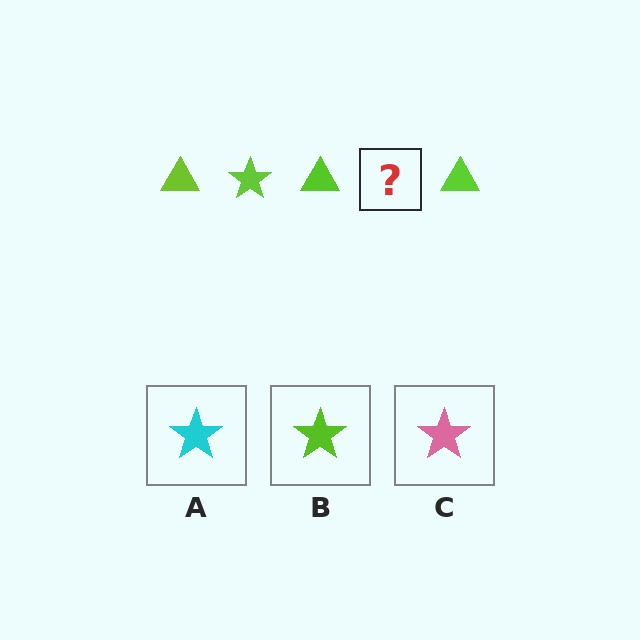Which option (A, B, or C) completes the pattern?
B.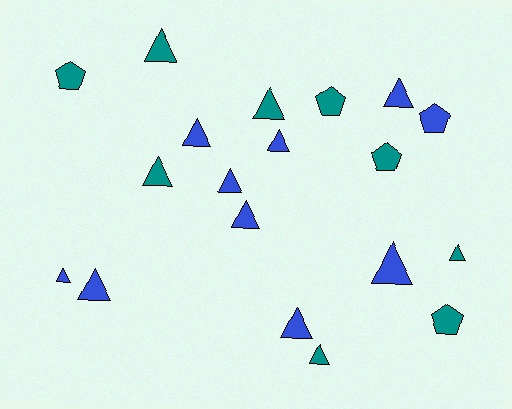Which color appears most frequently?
Blue, with 10 objects.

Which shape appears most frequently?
Triangle, with 14 objects.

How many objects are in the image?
There are 19 objects.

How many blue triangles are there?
There are 9 blue triangles.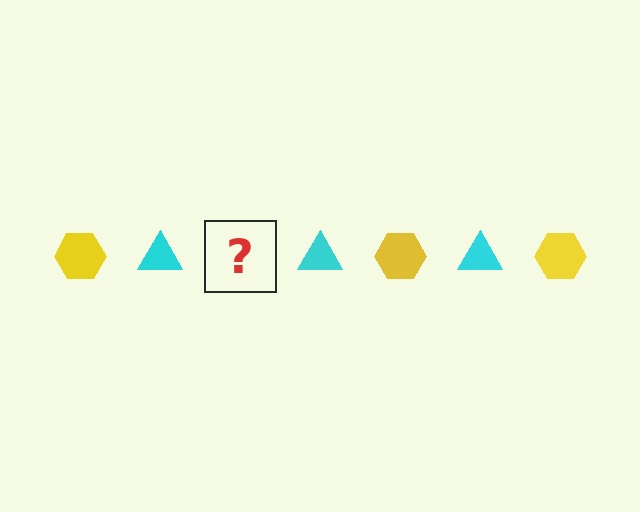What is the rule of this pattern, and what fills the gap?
The rule is that the pattern alternates between yellow hexagon and cyan triangle. The gap should be filled with a yellow hexagon.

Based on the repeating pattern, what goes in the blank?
The blank should be a yellow hexagon.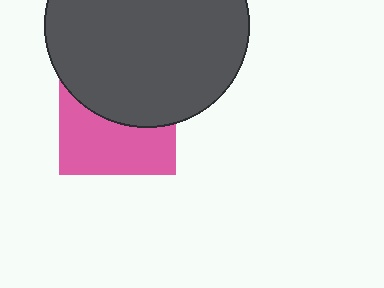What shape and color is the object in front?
The object in front is a dark gray circle.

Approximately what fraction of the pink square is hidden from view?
Roughly 50% of the pink square is hidden behind the dark gray circle.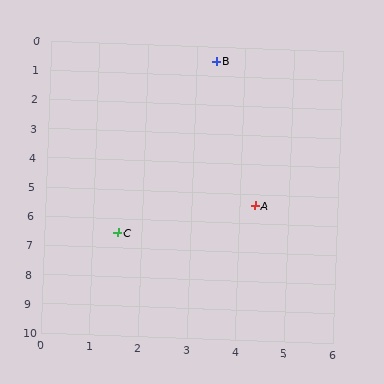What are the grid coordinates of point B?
Point B is at approximately (3.4, 0.5).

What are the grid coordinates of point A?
Point A is at approximately (4.3, 5.4).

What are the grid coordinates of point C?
Point C is at approximately (1.5, 6.5).